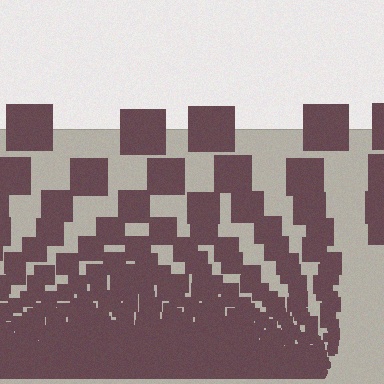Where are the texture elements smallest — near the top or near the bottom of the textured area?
Near the bottom.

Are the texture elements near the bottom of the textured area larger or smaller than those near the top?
Smaller. The gradient is inverted — elements near the bottom are smaller and denser.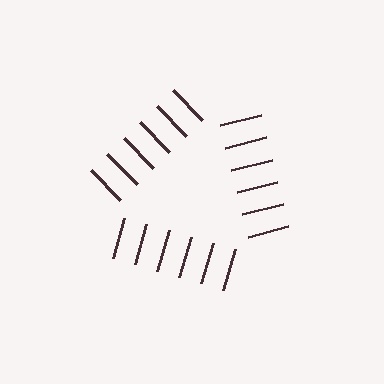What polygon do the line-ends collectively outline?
An illusory triangle — the line segments terminate on its edges but no continuous stroke is drawn.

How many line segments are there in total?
18 — 6 along each of the 3 edges.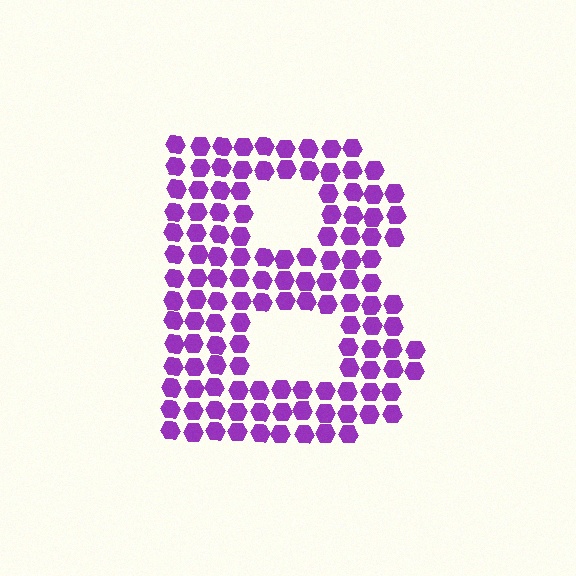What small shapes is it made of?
It is made of small hexagons.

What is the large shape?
The large shape is the letter B.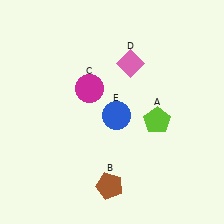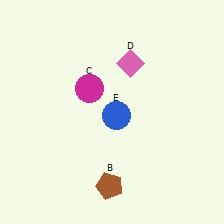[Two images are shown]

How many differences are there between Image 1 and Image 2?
There is 1 difference between the two images.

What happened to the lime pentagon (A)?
The lime pentagon (A) was removed in Image 2. It was in the bottom-right area of Image 1.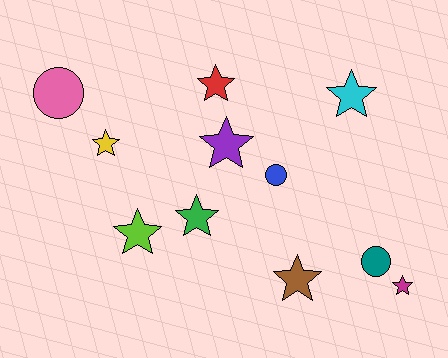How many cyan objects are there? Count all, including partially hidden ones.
There is 1 cyan object.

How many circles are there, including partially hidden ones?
There are 3 circles.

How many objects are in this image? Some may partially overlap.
There are 11 objects.